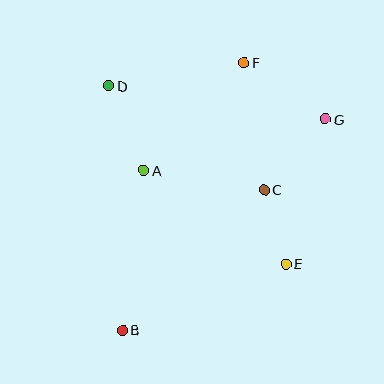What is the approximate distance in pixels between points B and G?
The distance between B and G is approximately 293 pixels.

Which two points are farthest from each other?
Points B and F are farthest from each other.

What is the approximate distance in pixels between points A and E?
The distance between A and E is approximately 170 pixels.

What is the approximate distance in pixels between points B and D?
The distance between B and D is approximately 245 pixels.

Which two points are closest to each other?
Points C and E are closest to each other.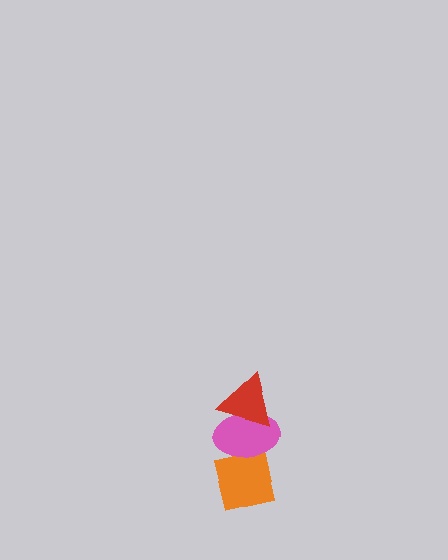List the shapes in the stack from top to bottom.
From top to bottom: the red triangle, the pink ellipse, the orange square.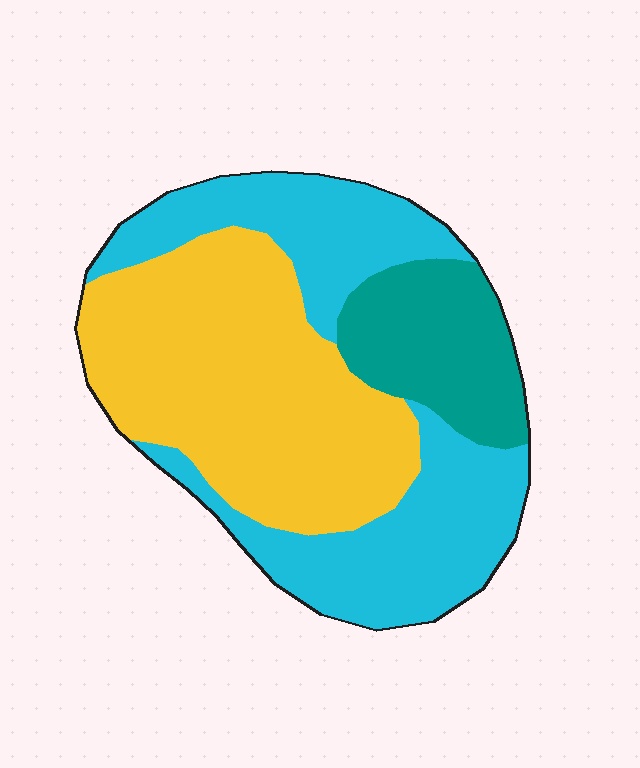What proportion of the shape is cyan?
Cyan takes up about two fifths (2/5) of the shape.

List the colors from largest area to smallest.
From largest to smallest: yellow, cyan, teal.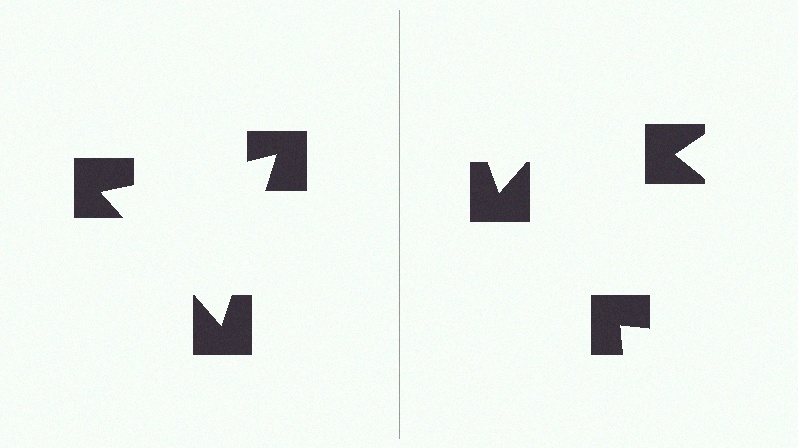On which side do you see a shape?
An illusory triangle appears on the left side. On the right side the wedge cuts are rotated, so no coherent shape forms.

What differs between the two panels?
The notched squares are positioned identically on both sides; only the wedge orientations differ. On the left they align to a triangle; on the right they are misaligned.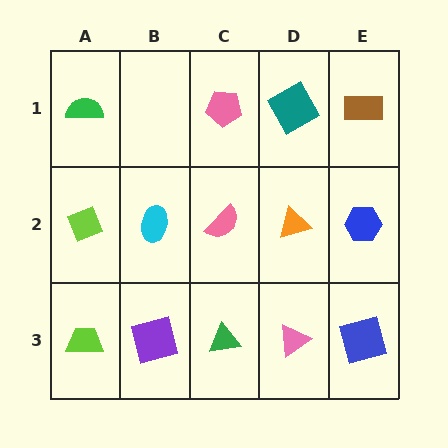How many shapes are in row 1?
4 shapes.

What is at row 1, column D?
A teal square.